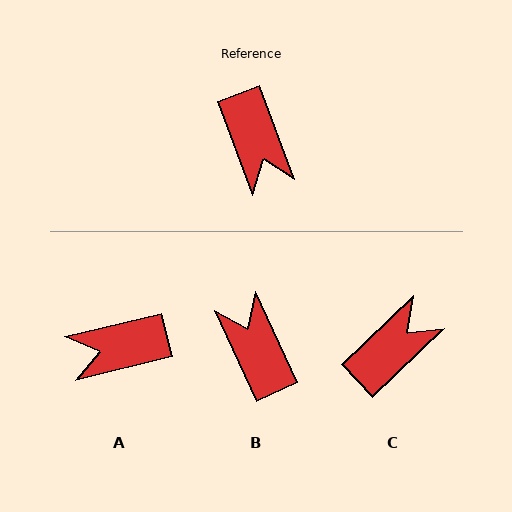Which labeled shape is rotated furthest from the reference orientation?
B, about 176 degrees away.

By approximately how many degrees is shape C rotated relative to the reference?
Approximately 113 degrees counter-clockwise.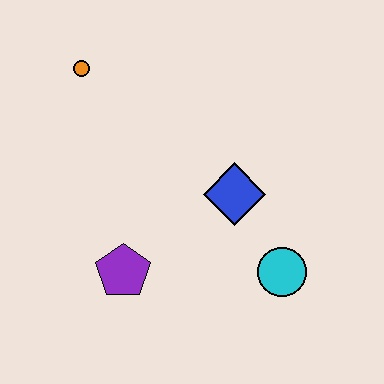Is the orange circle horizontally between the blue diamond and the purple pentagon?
No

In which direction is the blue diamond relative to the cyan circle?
The blue diamond is above the cyan circle.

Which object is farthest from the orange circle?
The cyan circle is farthest from the orange circle.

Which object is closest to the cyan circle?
The blue diamond is closest to the cyan circle.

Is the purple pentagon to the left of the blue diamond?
Yes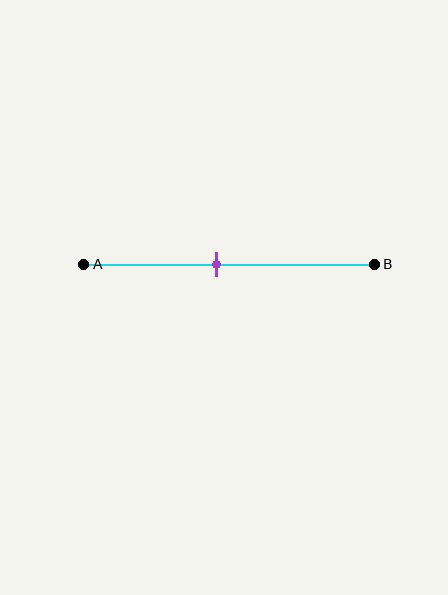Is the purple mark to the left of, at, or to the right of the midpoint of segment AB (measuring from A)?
The purple mark is to the left of the midpoint of segment AB.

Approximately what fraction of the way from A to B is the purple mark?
The purple mark is approximately 45% of the way from A to B.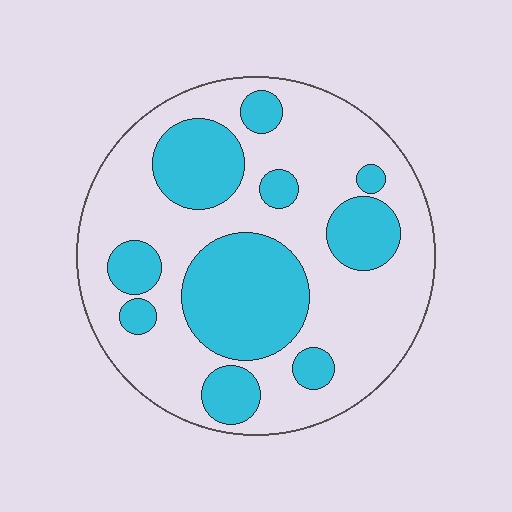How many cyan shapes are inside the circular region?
10.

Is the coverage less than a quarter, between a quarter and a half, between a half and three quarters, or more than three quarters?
Between a quarter and a half.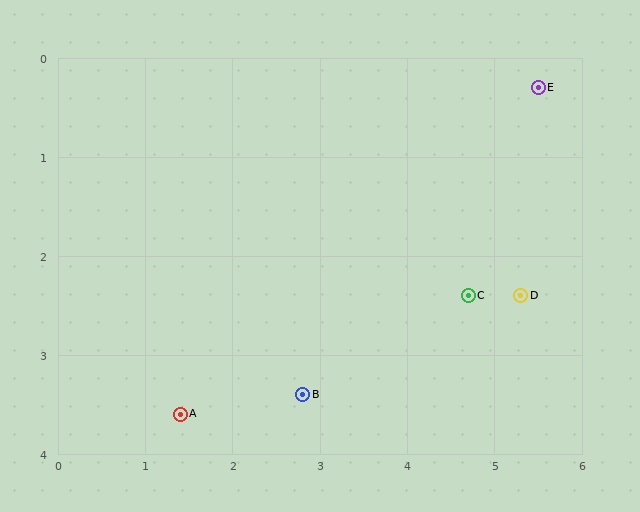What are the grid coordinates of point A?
Point A is at approximately (1.4, 3.6).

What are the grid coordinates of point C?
Point C is at approximately (4.7, 2.4).